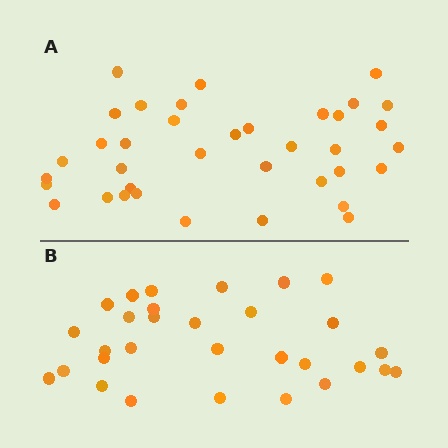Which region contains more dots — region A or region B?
Region A (the top region) has more dots.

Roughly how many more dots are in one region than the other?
Region A has roughly 8 or so more dots than region B.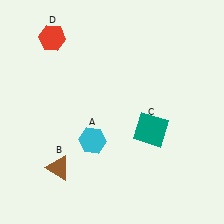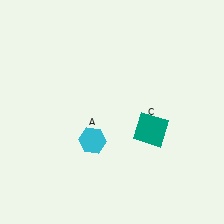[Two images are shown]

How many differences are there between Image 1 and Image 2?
There are 2 differences between the two images.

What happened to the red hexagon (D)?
The red hexagon (D) was removed in Image 2. It was in the top-left area of Image 1.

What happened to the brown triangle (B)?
The brown triangle (B) was removed in Image 2. It was in the bottom-left area of Image 1.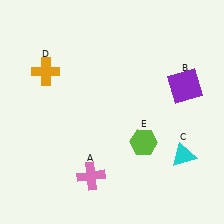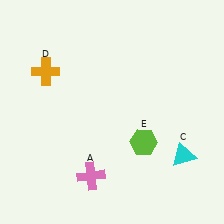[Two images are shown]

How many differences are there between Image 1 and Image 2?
There is 1 difference between the two images.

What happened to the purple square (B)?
The purple square (B) was removed in Image 2. It was in the top-right area of Image 1.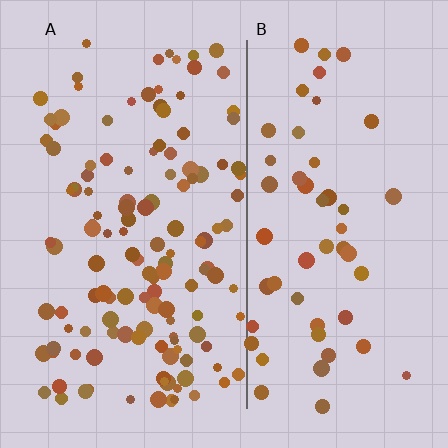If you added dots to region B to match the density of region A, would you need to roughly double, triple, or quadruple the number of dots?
Approximately triple.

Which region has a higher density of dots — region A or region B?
A (the left).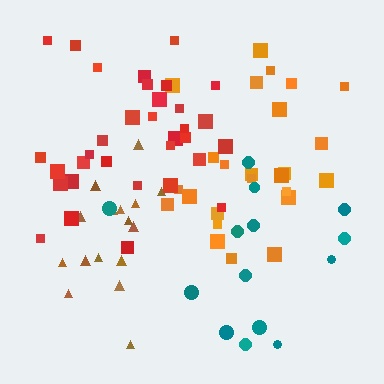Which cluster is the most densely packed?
Brown.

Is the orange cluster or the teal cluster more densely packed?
Orange.